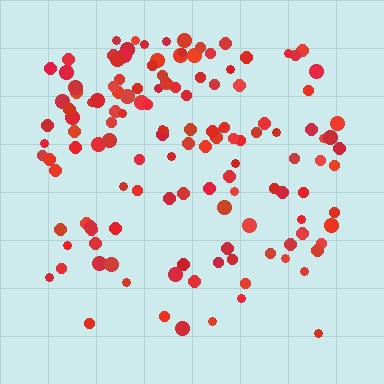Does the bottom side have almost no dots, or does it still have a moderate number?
Still a moderate number, just noticeably fewer than the top.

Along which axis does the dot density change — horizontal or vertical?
Vertical.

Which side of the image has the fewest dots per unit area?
The bottom.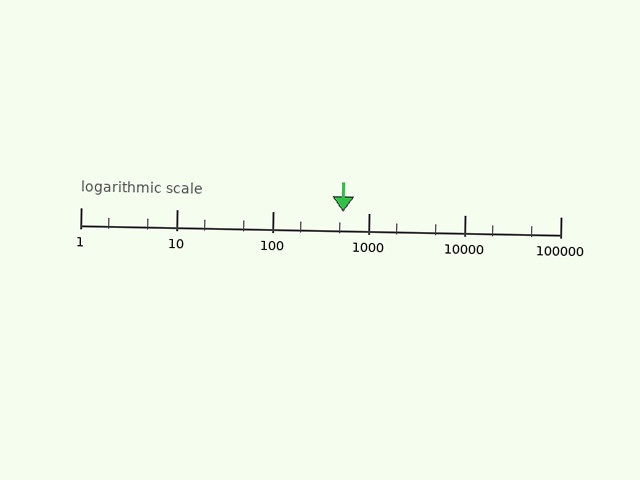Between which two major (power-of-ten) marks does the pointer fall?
The pointer is between 100 and 1000.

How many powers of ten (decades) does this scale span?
The scale spans 5 decades, from 1 to 100000.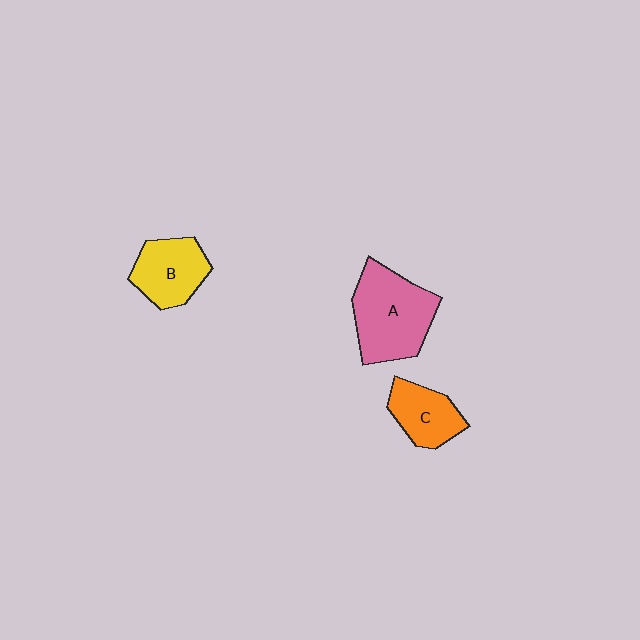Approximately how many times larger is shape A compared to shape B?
Approximately 1.5 times.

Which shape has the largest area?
Shape A (pink).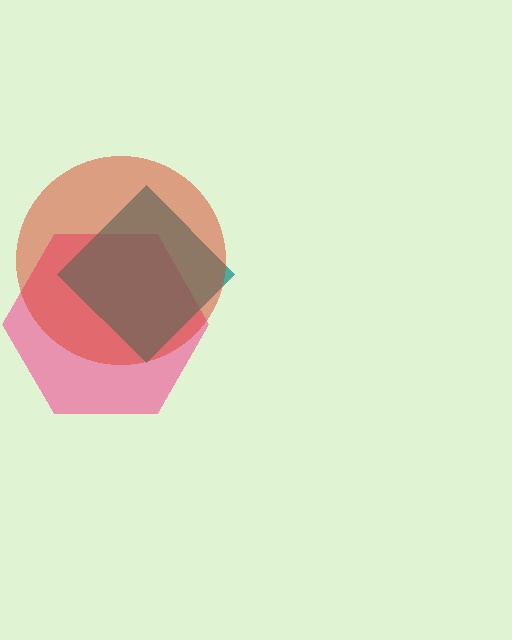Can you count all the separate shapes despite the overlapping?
Yes, there are 3 separate shapes.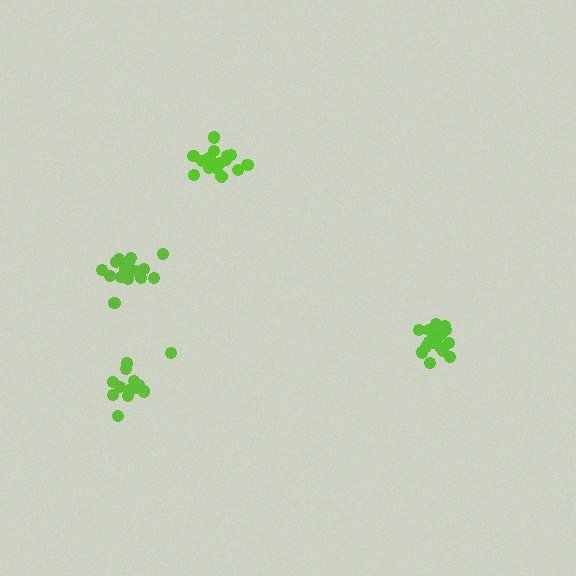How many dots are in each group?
Group 1: 16 dots, Group 2: 16 dots, Group 3: 17 dots, Group 4: 13 dots (62 total).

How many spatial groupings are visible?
There are 4 spatial groupings.